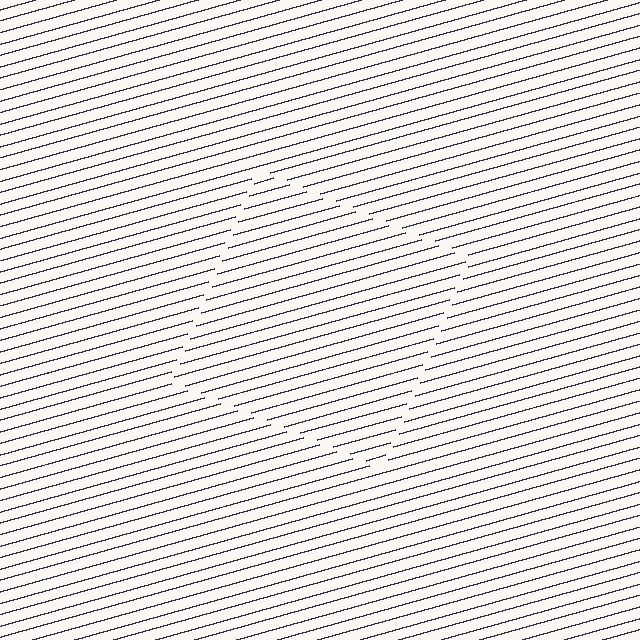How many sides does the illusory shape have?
4 sides — the line-ends trace a square.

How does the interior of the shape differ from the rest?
The interior of the shape contains the same grating, shifted by half a period — the contour is defined by the phase discontinuity where line-ends from the inner and outer gratings abut.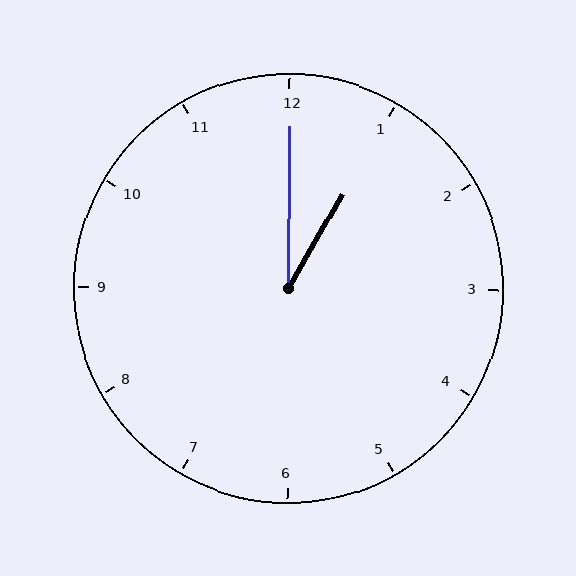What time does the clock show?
1:00.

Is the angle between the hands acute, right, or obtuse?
It is acute.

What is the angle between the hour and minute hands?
Approximately 30 degrees.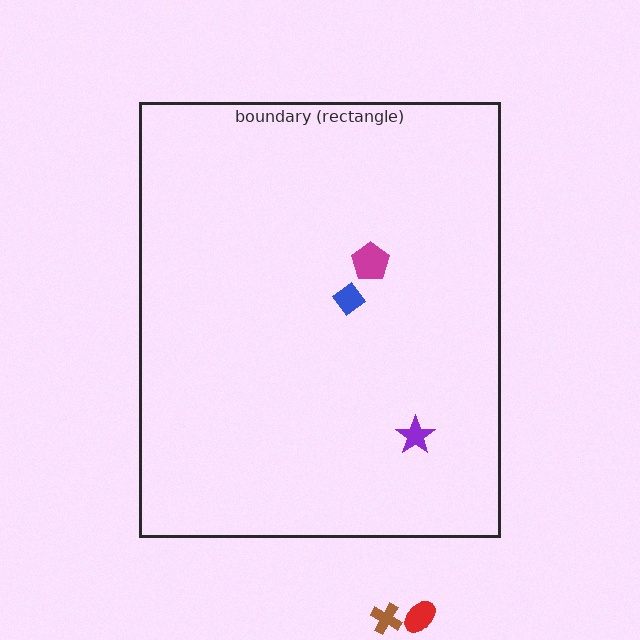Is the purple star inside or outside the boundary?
Inside.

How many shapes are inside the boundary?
3 inside, 2 outside.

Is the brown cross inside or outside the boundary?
Outside.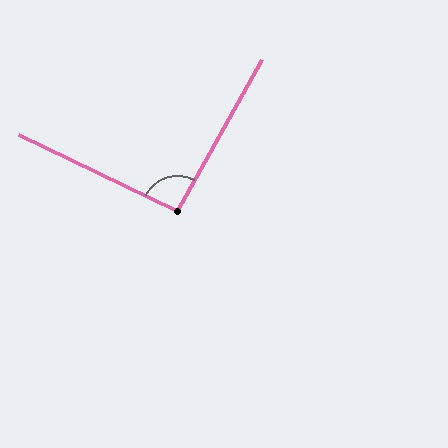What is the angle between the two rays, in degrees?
Approximately 93 degrees.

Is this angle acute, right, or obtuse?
It is approximately a right angle.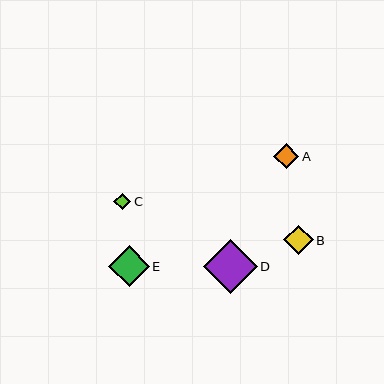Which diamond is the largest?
Diamond D is the largest with a size of approximately 53 pixels.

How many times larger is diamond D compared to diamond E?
Diamond D is approximately 1.3 times the size of diamond E.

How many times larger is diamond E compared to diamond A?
Diamond E is approximately 1.6 times the size of diamond A.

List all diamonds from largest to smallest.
From largest to smallest: D, E, B, A, C.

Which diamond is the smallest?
Diamond C is the smallest with a size of approximately 17 pixels.